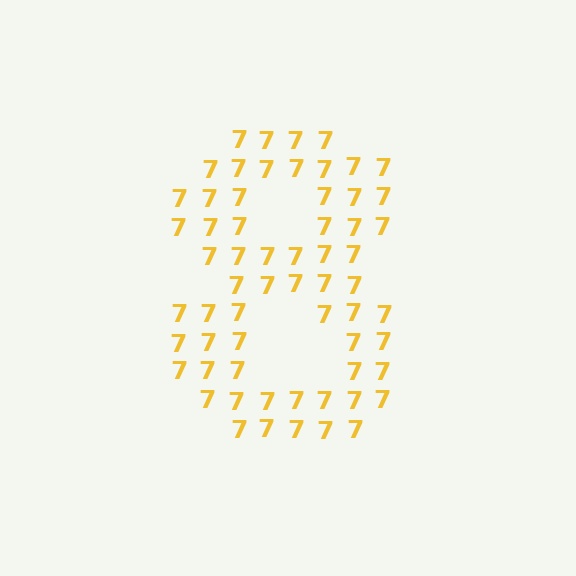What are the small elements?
The small elements are digit 7's.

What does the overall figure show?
The overall figure shows the digit 8.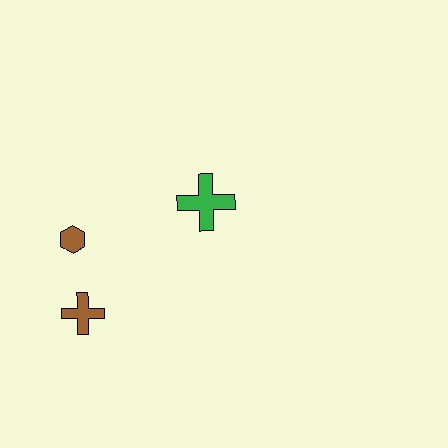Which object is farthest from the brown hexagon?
The green cross is farthest from the brown hexagon.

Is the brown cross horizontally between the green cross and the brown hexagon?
Yes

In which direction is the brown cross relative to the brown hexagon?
The brown cross is below the brown hexagon.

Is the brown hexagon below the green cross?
Yes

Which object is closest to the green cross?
The brown hexagon is closest to the green cross.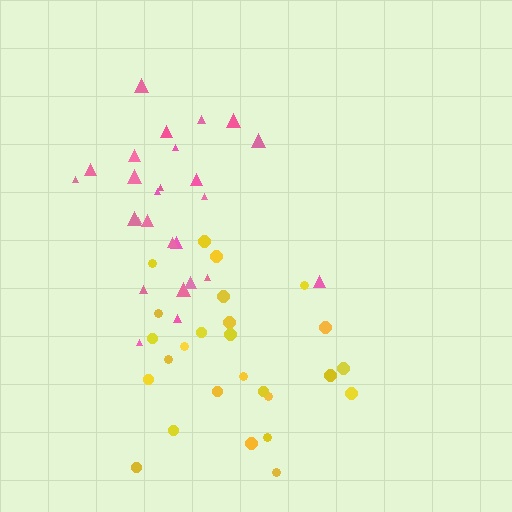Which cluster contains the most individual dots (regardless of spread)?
Pink (26).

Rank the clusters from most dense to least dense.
pink, yellow.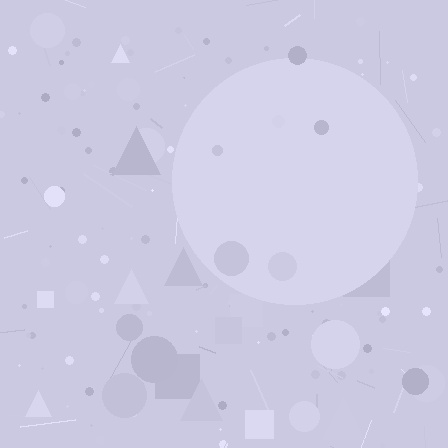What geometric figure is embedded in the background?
A circle is embedded in the background.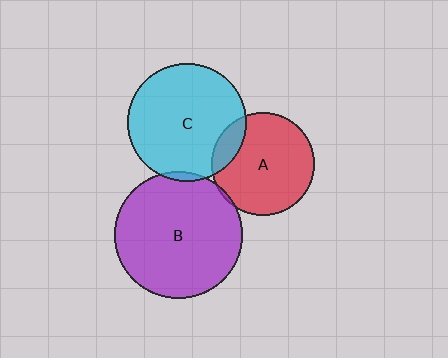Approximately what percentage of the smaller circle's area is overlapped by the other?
Approximately 5%.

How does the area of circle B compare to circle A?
Approximately 1.5 times.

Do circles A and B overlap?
Yes.